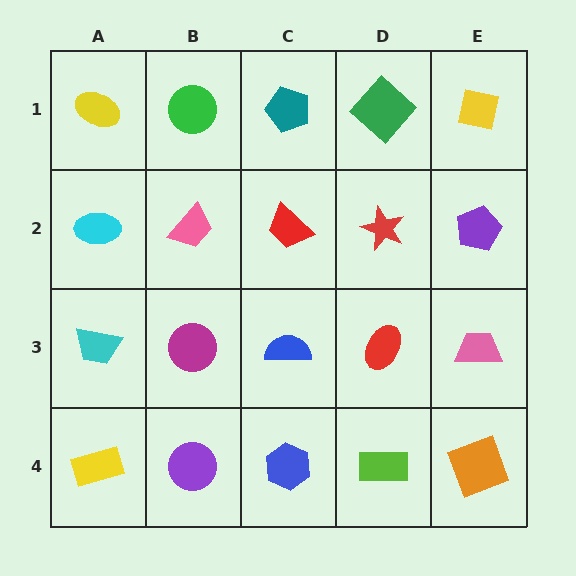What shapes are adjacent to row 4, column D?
A red ellipse (row 3, column D), a blue hexagon (row 4, column C), an orange square (row 4, column E).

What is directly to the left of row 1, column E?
A green diamond.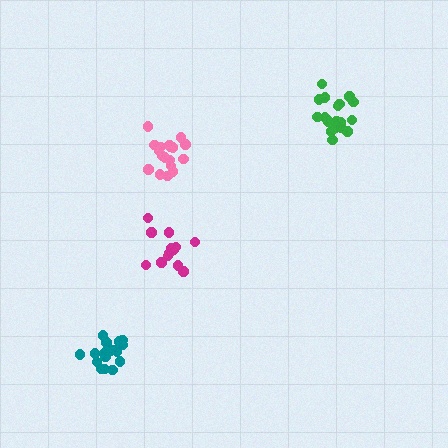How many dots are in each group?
Group 1: 18 dots, Group 2: 19 dots, Group 3: 14 dots, Group 4: 18 dots (69 total).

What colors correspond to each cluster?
The clusters are colored: pink, green, magenta, teal.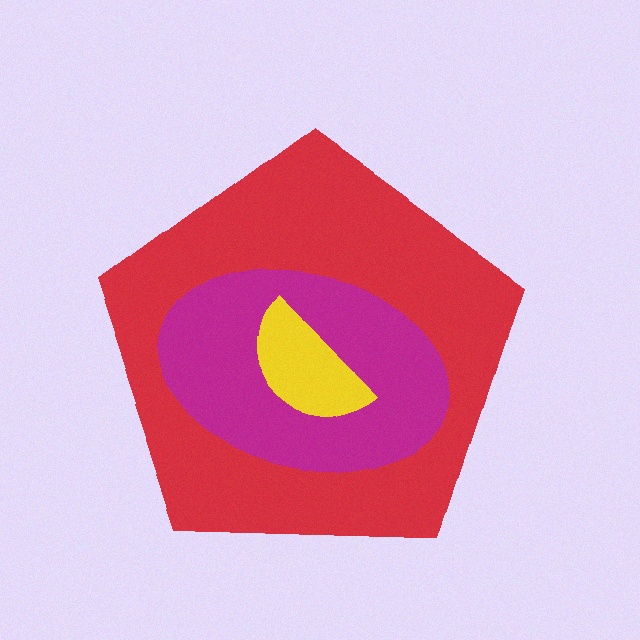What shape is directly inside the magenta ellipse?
The yellow semicircle.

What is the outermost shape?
The red pentagon.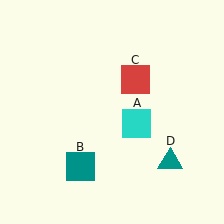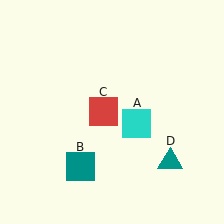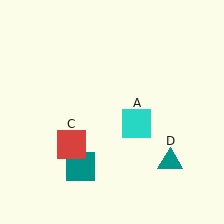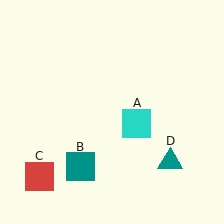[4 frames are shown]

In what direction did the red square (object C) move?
The red square (object C) moved down and to the left.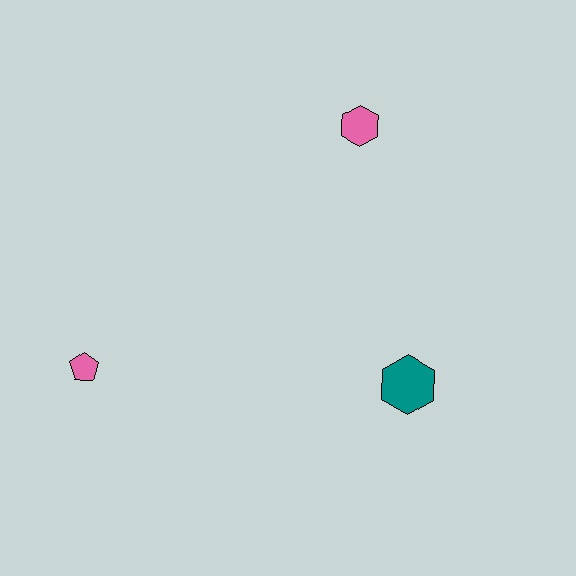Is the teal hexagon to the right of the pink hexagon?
Yes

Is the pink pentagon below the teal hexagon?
No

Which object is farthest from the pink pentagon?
The pink hexagon is farthest from the pink pentagon.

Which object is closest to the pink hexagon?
The teal hexagon is closest to the pink hexagon.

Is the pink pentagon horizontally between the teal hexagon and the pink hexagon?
No